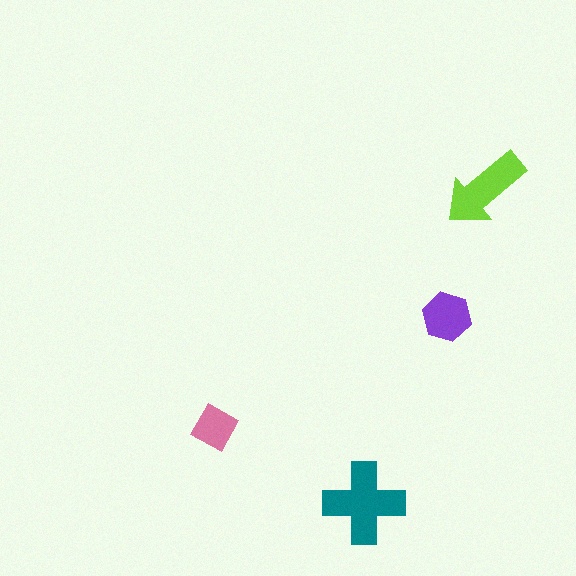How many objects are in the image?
There are 4 objects in the image.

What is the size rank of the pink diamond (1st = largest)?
4th.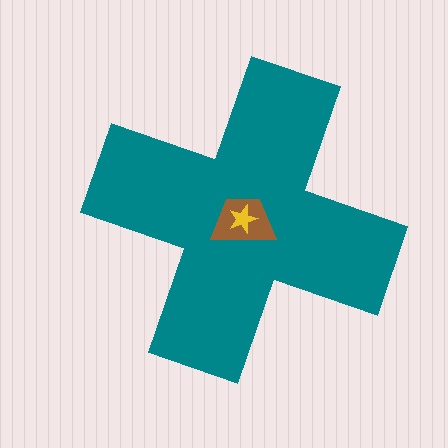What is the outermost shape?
The teal cross.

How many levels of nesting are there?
3.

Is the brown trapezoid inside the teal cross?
Yes.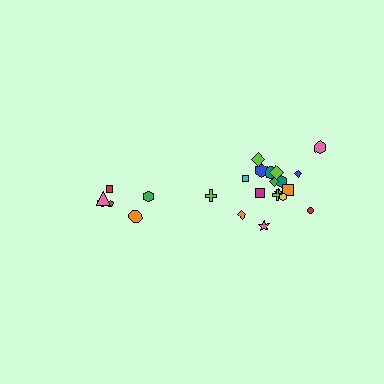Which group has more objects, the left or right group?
The right group.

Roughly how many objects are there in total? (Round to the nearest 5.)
Roughly 25 objects in total.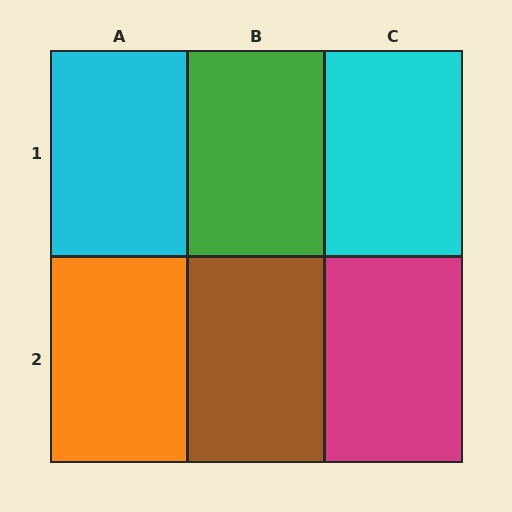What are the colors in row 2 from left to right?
Orange, brown, magenta.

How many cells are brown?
1 cell is brown.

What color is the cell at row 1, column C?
Cyan.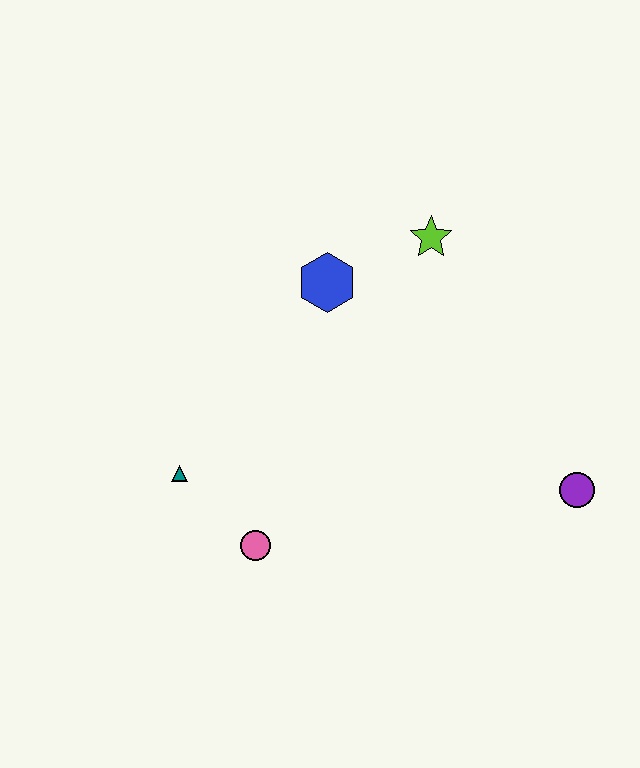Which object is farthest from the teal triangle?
The purple circle is farthest from the teal triangle.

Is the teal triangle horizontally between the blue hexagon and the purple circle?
No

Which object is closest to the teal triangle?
The pink circle is closest to the teal triangle.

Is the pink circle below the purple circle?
Yes